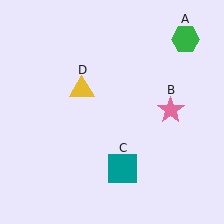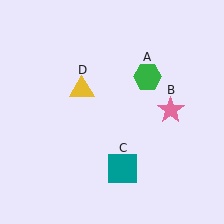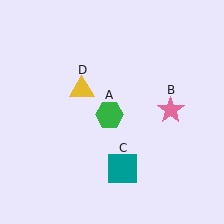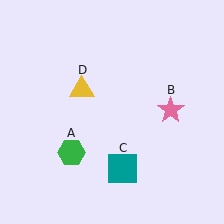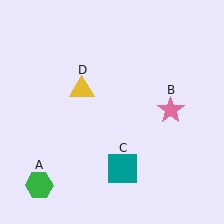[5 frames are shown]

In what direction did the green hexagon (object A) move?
The green hexagon (object A) moved down and to the left.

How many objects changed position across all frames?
1 object changed position: green hexagon (object A).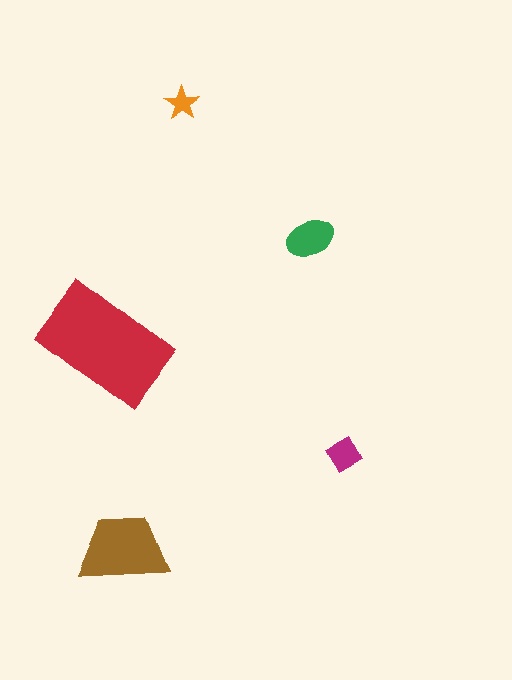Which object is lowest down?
The brown trapezoid is bottommost.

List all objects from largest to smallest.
The red rectangle, the brown trapezoid, the green ellipse, the magenta square, the orange star.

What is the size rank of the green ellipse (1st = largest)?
3rd.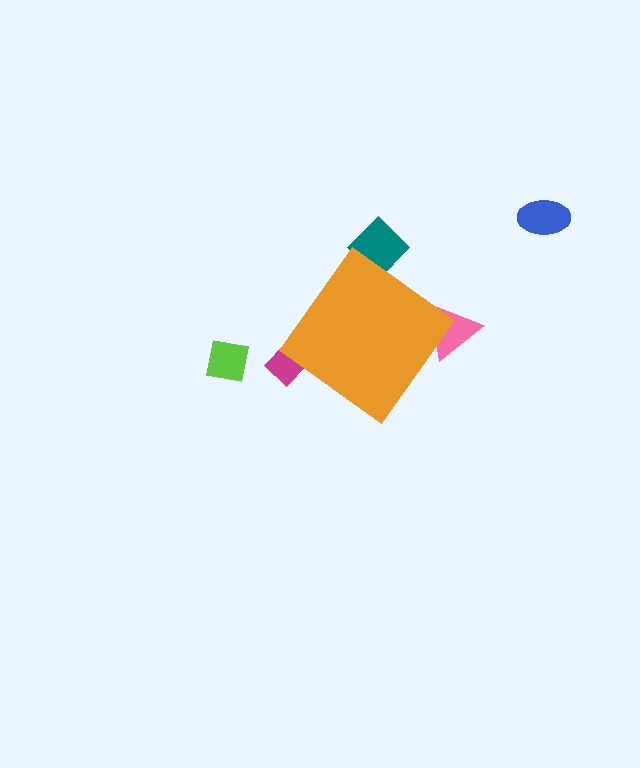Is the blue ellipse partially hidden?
No, the blue ellipse is fully visible.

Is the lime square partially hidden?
No, the lime square is fully visible.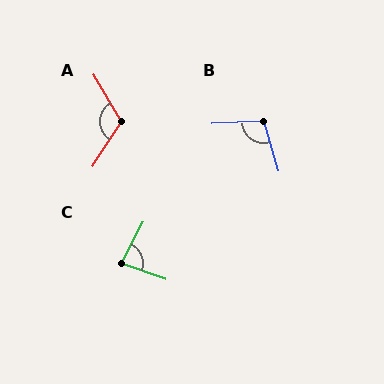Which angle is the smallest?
C, at approximately 82 degrees.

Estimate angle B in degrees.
Approximately 103 degrees.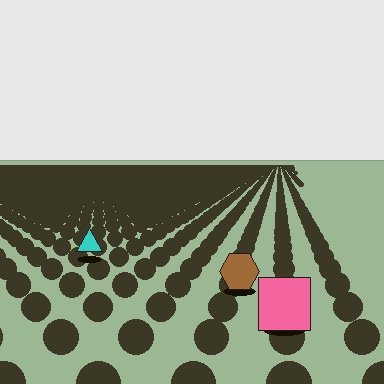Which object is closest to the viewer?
The pink square is closest. The texture marks near it are larger and more spread out.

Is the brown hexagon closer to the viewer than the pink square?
No. The pink square is closer — you can tell from the texture gradient: the ground texture is coarser near it.